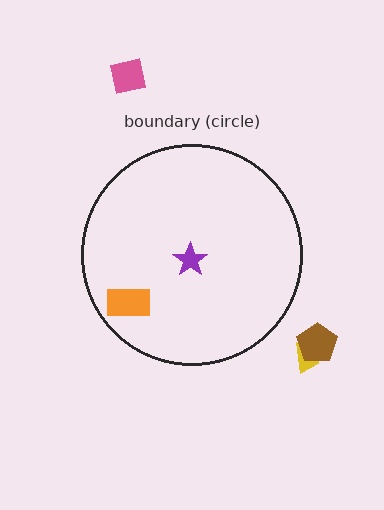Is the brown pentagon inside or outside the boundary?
Outside.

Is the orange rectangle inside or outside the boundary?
Inside.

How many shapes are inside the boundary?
2 inside, 3 outside.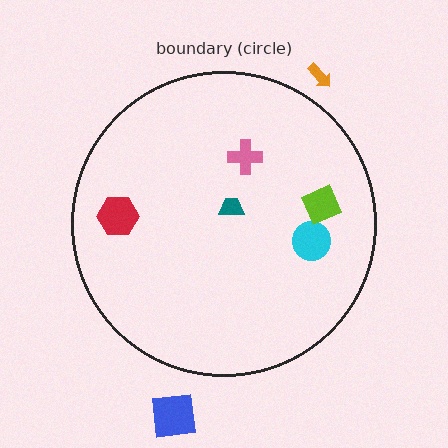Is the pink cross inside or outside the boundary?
Inside.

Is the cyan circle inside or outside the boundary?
Inside.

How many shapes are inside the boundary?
5 inside, 2 outside.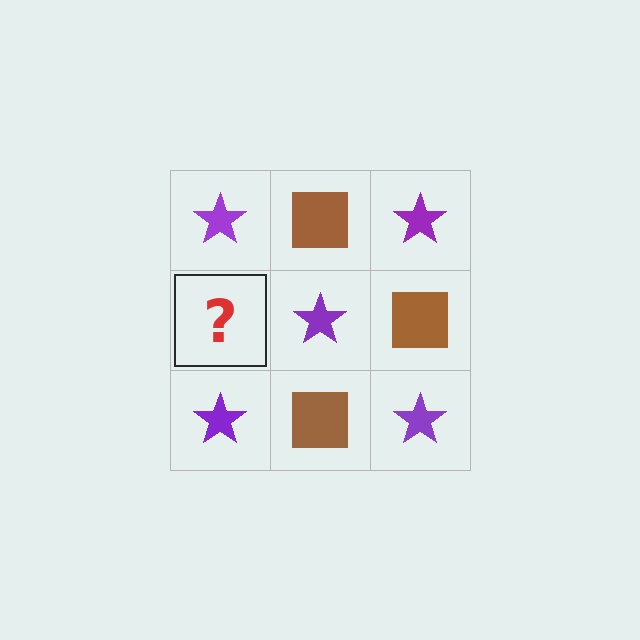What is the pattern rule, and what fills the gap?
The rule is that it alternates purple star and brown square in a checkerboard pattern. The gap should be filled with a brown square.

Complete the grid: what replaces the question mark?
The question mark should be replaced with a brown square.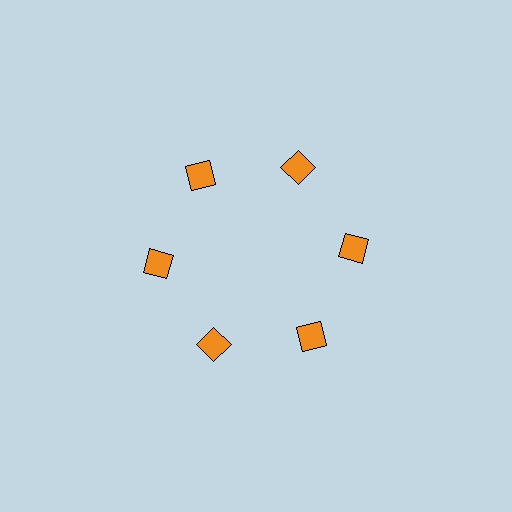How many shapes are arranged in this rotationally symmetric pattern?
There are 6 shapes, arranged in 6 groups of 1.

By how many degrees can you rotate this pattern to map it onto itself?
The pattern maps onto itself every 60 degrees of rotation.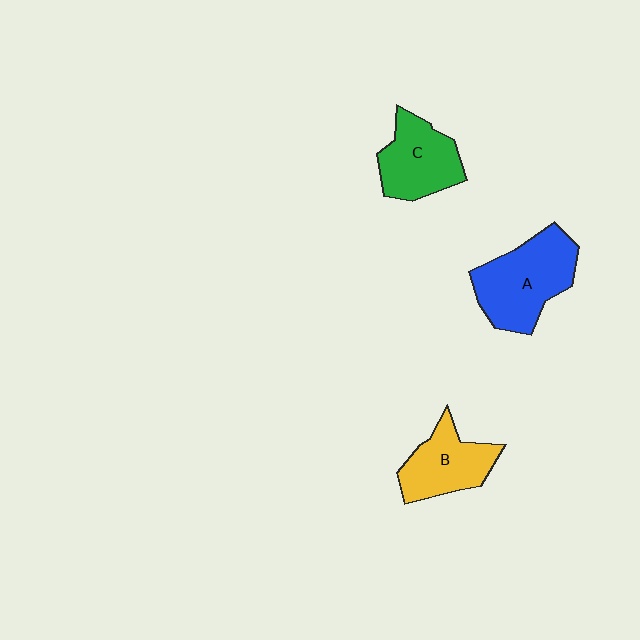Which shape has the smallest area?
Shape B (yellow).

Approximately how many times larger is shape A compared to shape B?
Approximately 1.4 times.